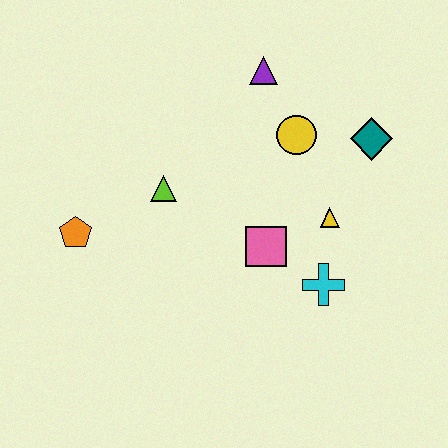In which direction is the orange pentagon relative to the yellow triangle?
The orange pentagon is to the left of the yellow triangle.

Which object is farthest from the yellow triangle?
The orange pentagon is farthest from the yellow triangle.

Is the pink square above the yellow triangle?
No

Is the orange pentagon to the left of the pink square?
Yes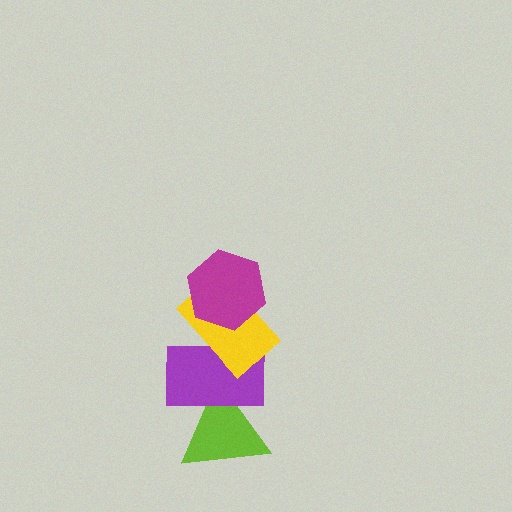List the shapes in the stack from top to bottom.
From top to bottom: the magenta hexagon, the yellow rectangle, the purple rectangle, the lime triangle.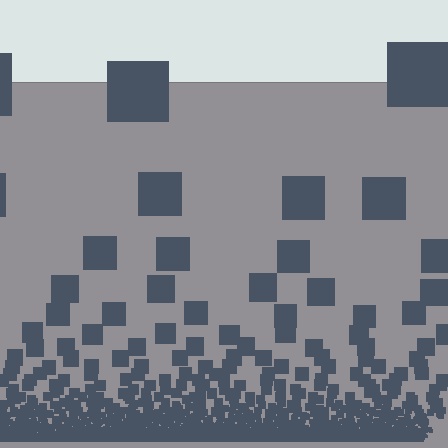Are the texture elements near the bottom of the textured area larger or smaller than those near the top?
Smaller. The gradient is inverted — elements near the bottom are smaller and denser.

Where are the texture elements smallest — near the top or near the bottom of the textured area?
Near the bottom.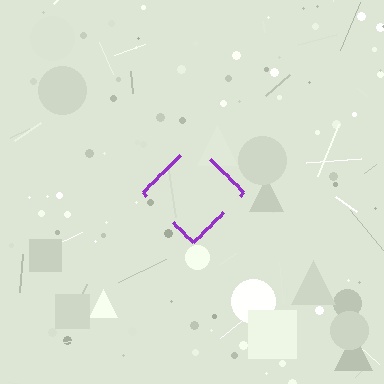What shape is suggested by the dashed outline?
The dashed outline suggests a diamond.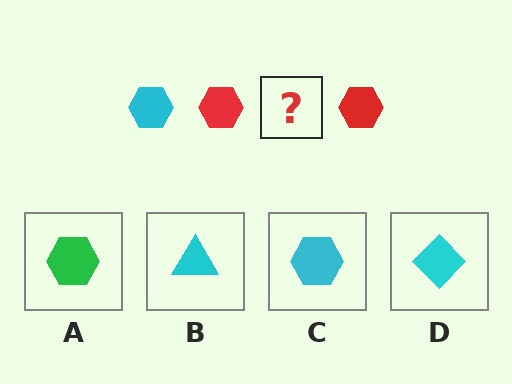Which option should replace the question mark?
Option C.